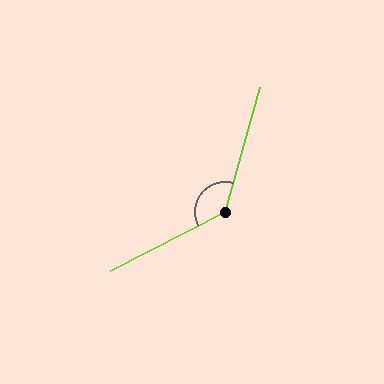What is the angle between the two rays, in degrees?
Approximately 133 degrees.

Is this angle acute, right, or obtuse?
It is obtuse.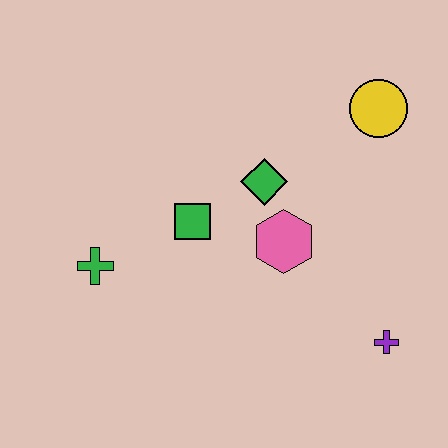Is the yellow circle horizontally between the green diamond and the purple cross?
Yes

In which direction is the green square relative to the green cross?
The green square is to the right of the green cross.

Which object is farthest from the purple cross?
The green cross is farthest from the purple cross.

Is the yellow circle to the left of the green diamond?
No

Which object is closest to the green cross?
The green square is closest to the green cross.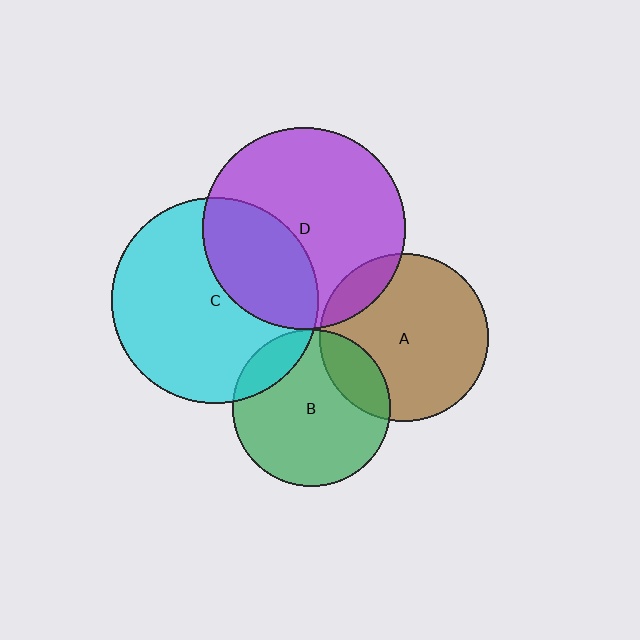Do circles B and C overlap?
Yes.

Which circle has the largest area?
Circle C (cyan).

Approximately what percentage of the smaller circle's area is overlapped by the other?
Approximately 15%.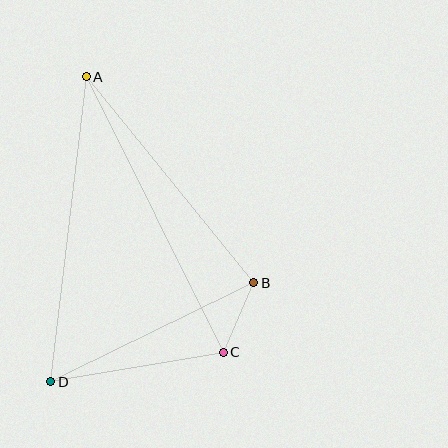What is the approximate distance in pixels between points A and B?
The distance between A and B is approximately 266 pixels.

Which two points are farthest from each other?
Points A and C are farthest from each other.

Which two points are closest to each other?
Points B and C are closest to each other.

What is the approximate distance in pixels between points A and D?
The distance between A and D is approximately 307 pixels.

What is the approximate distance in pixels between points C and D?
The distance between C and D is approximately 175 pixels.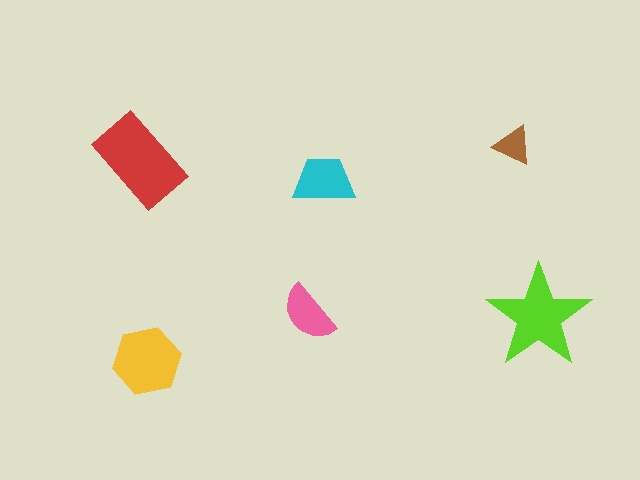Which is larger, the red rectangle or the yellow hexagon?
The red rectangle.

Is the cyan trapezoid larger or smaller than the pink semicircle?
Larger.